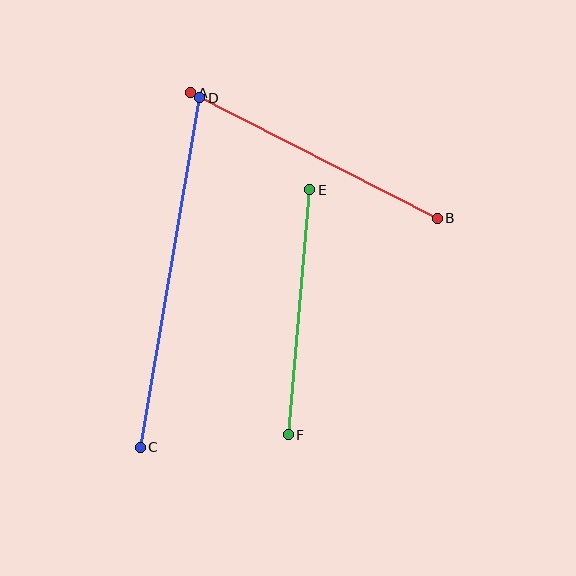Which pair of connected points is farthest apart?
Points C and D are farthest apart.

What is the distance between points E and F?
The distance is approximately 246 pixels.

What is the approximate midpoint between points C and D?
The midpoint is at approximately (170, 272) pixels.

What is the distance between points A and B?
The distance is approximately 277 pixels.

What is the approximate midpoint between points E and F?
The midpoint is at approximately (299, 312) pixels.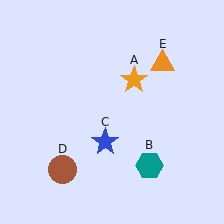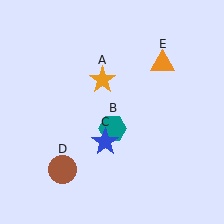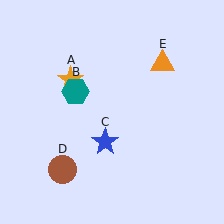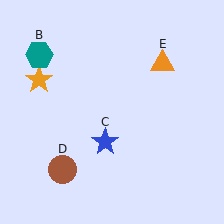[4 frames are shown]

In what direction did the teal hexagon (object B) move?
The teal hexagon (object B) moved up and to the left.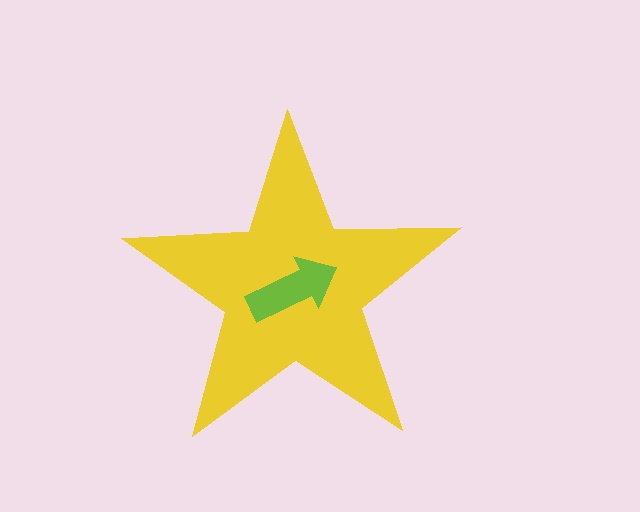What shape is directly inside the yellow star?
The lime arrow.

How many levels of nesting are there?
2.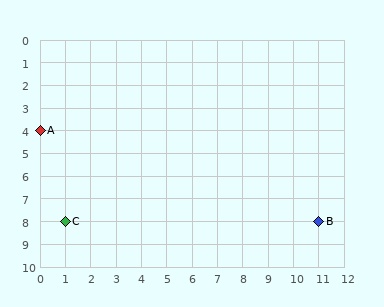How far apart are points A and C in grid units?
Points A and C are 1 column and 4 rows apart (about 4.1 grid units diagonally).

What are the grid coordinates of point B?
Point B is at grid coordinates (11, 8).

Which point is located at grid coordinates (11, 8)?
Point B is at (11, 8).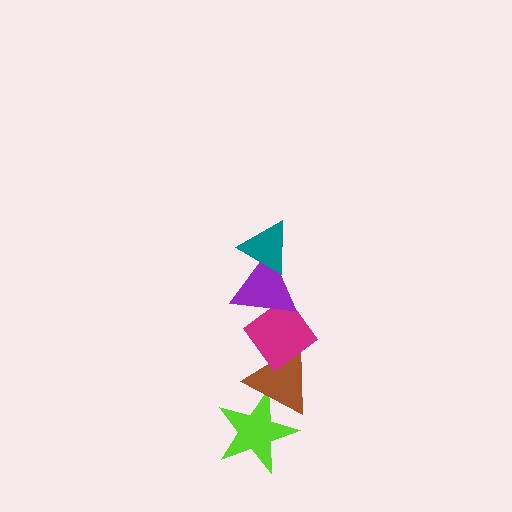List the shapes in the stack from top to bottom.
From top to bottom: the teal triangle, the purple triangle, the magenta diamond, the brown triangle, the lime star.